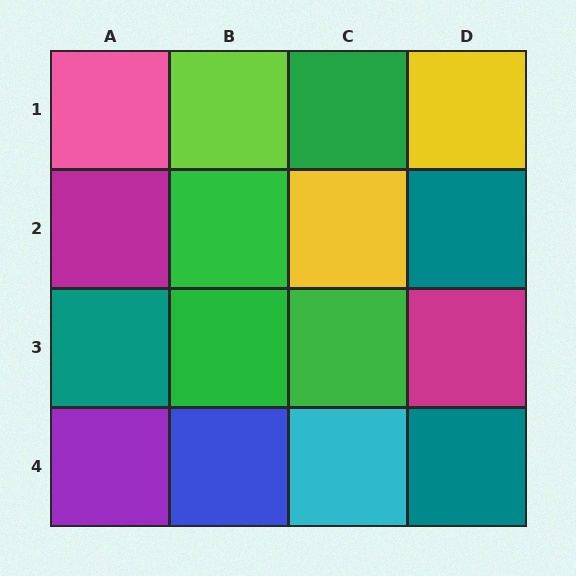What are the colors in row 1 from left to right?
Pink, lime, green, yellow.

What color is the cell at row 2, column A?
Magenta.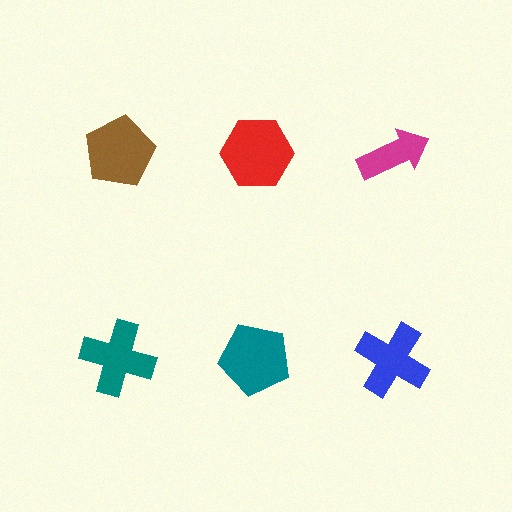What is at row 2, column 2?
A teal pentagon.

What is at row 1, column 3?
A magenta arrow.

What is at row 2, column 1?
A teal cross.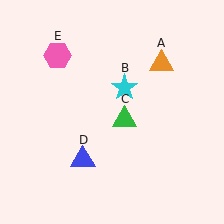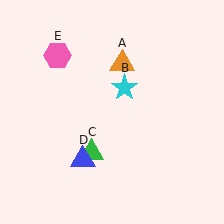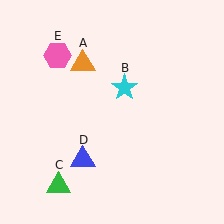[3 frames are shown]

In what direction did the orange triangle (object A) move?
The orange triangle (object A) moved left.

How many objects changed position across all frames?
2 objects changed position: orange triangle (object A), green triangle (object C).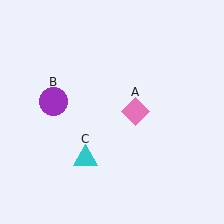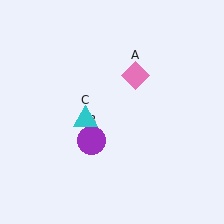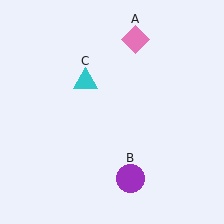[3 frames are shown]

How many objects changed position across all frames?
3 objects changed position: pink diamond (object A), purple circle (object B), cyan triangle (object C).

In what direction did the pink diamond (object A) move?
The pink diamond (object A) moved up.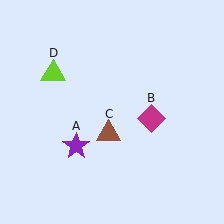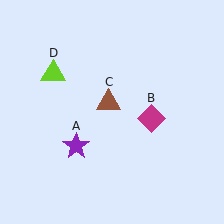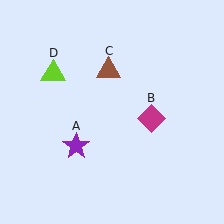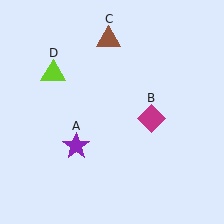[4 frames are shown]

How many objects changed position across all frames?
1 object changed position: brown triangle (object C).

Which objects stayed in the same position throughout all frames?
Purple star (object A) and magenta diamond (object B) and lime triangle (object D) remained stationary.